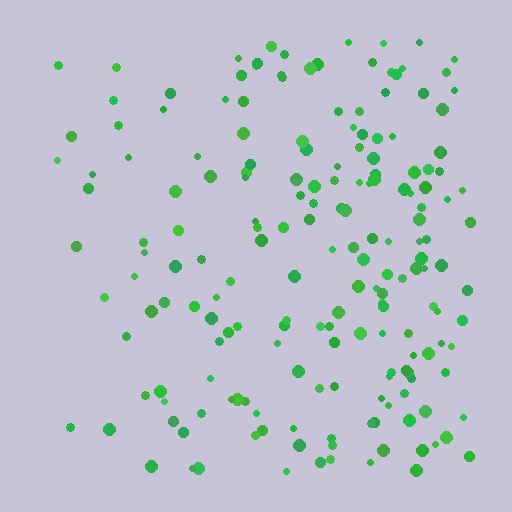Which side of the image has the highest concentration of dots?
The right.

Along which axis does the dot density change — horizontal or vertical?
Horizontal.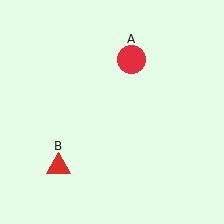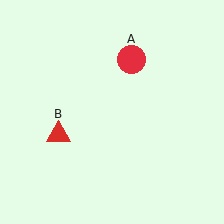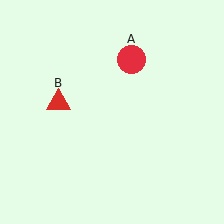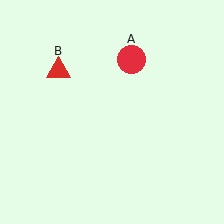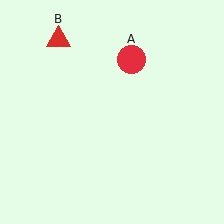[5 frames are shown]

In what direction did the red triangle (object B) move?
The red triangle (object B) moved up.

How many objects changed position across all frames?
1 object changed position: red triangle (object B).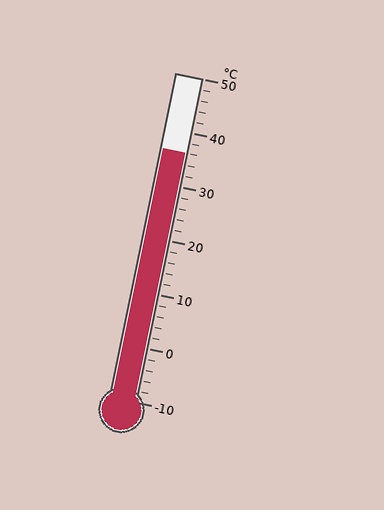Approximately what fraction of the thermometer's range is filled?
The thermometer is filled to approximately 75% of its range.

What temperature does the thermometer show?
The thermometer shows approximately 36°C.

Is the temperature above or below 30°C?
The temperature is above 30°C.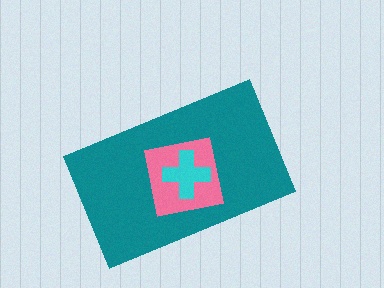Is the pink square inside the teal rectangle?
Yes.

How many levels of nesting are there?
3.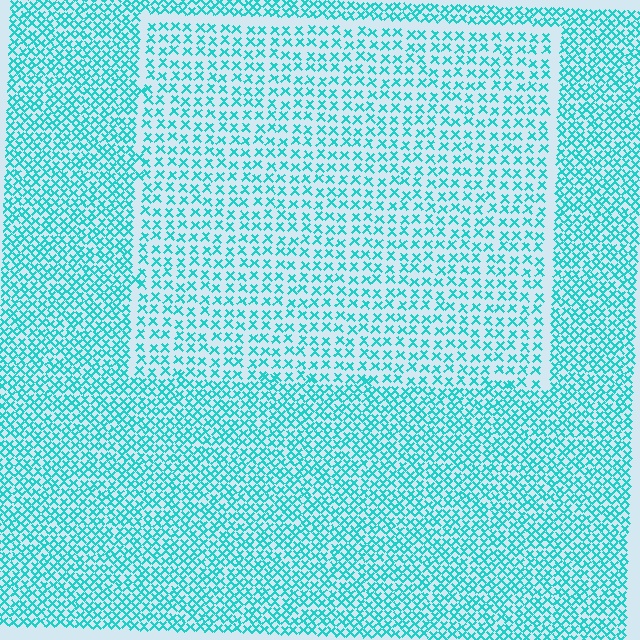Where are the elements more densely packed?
The elements are more densely packed outside the rectangle boundary.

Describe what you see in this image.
The image contains small cyan elements arranged at two different densities. A rectangle-shaped region is visible where the elements are less densely packed than the surrounding area.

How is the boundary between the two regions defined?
The boundary is defined by a change in element density (approximately 1.7x ratio). All elements are the same color, size, and shape.